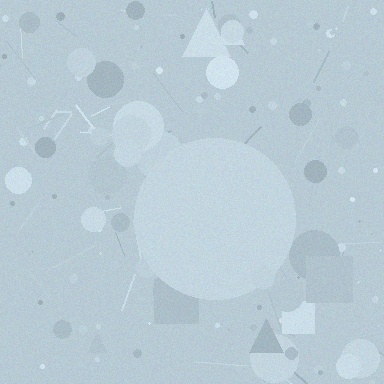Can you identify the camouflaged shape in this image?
The camouflaged shape is a circle.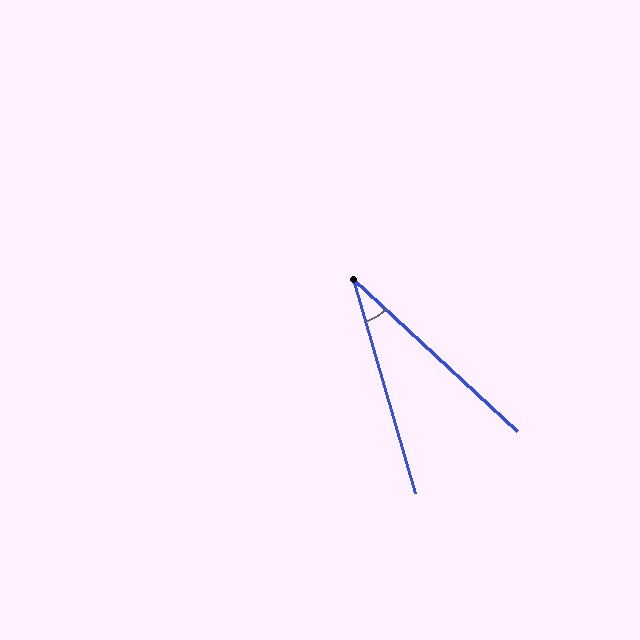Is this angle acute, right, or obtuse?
It is acute.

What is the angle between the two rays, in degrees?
Approximately 31 degrees.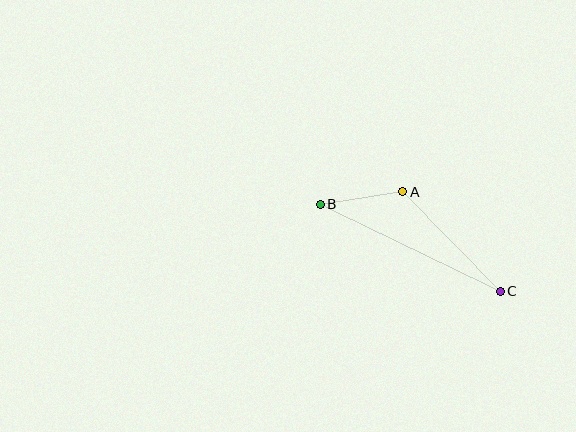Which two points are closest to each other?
Points A and B are closest to each other.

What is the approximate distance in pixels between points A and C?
The distance between A and C is approximately 139 pixels.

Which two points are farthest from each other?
Points B and C are farthest from each other.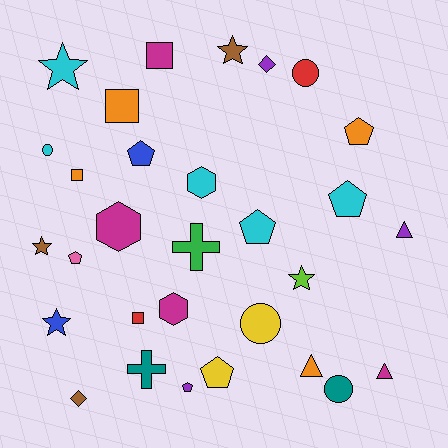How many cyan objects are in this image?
There are 5 cyan objects.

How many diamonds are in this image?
There are 2 diamonds.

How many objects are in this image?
There are 30 objects.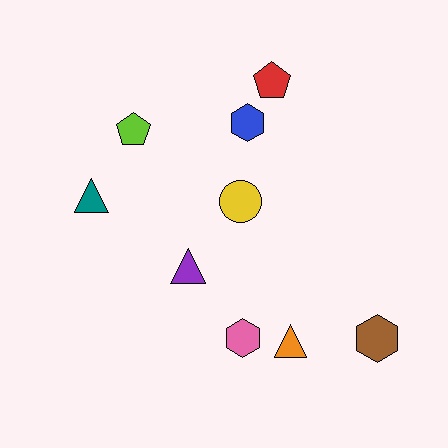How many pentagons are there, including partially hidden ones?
There are 2 pentagons.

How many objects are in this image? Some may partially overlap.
There are 9 objects.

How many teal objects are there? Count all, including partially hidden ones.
There is 1 teal object.